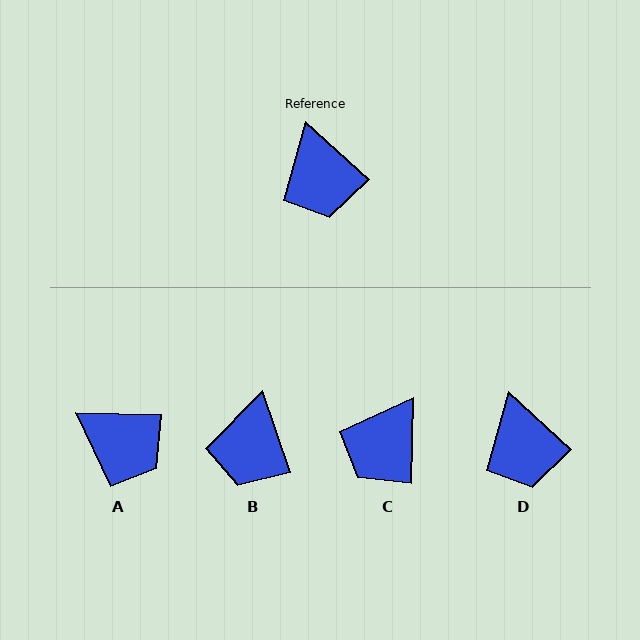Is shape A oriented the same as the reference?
No, it is off by about 41 degrees.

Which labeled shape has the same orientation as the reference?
D.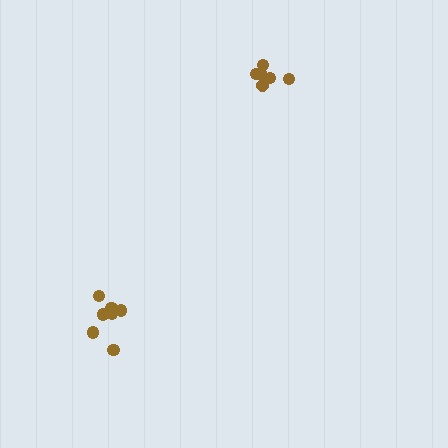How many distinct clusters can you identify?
There are 2 distinct clusters.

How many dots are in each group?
Group 1: 6 dots, Group 2: 8 dots (14 total).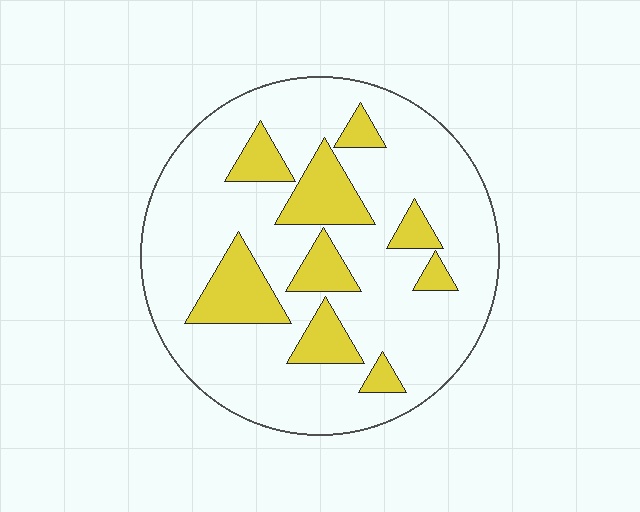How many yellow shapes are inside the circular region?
9.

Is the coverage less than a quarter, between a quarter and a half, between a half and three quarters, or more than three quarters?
Less than a quarter.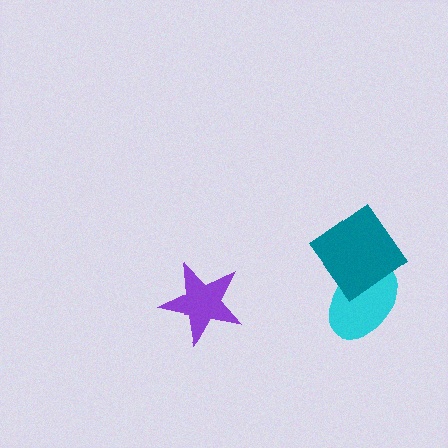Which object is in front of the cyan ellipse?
The teal diamond is in front of the cyan ellipse.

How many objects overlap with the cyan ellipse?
1 object overlaps with the cyan ellipse.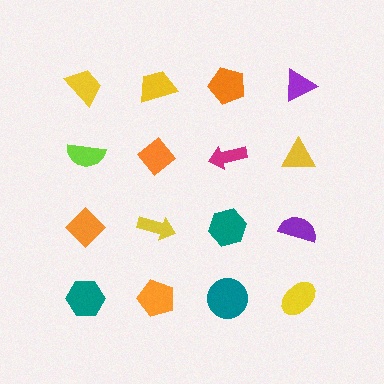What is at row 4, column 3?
A teal circle.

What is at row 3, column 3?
A teal hexagon.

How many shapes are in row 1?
4 shapes.